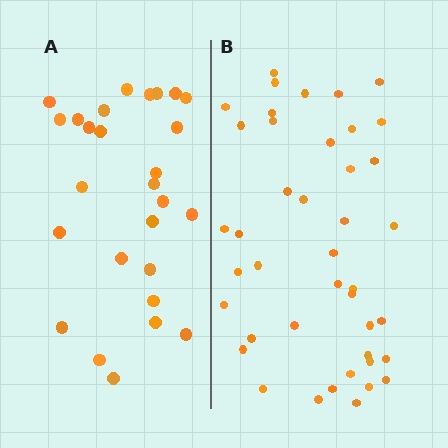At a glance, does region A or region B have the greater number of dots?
Region B (the right region) has more dots.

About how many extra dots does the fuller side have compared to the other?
Region B has approximately 15 more dots than region A.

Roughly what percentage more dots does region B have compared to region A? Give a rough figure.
About 55% more.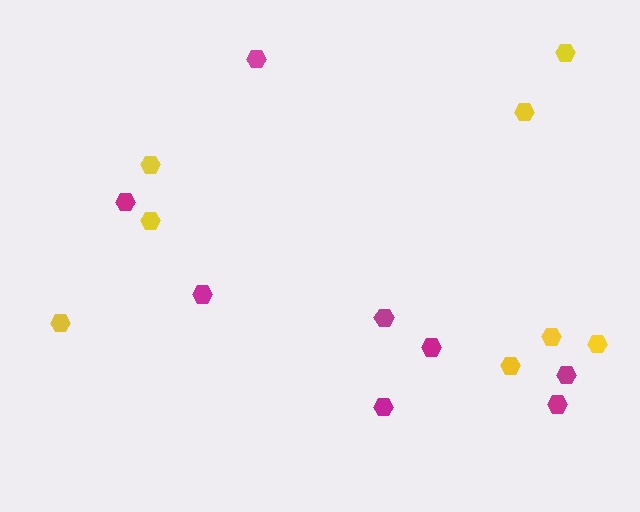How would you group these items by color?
There are 2 groups: one group of yellow hexagons (8) and one group of magenta hexagons (8).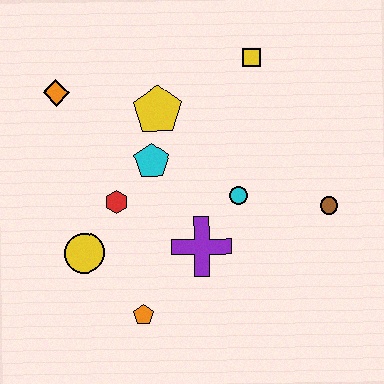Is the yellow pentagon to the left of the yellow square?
Yes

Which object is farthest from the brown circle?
The orange diamond is farthest from the brown circle.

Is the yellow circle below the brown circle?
Yes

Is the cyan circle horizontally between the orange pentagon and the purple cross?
No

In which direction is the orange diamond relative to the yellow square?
The orange diamond is to the left of the yellow square.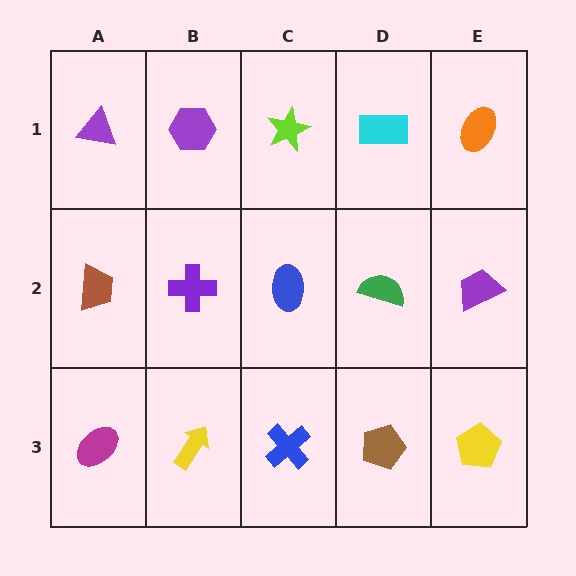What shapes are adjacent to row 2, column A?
A purple triangle (row 1, column A), a magenta ellipse (row 3, column A), a purple cross (row 2, column B).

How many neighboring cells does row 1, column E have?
2.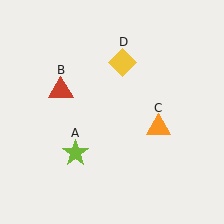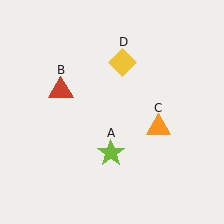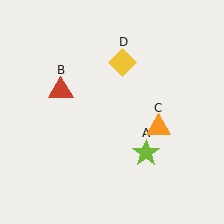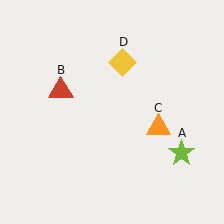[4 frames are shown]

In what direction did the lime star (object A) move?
The lime star (object A) moved right.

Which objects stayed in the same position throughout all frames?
Red triangle (object B) and orange triangle (object C) and yellow diamond (object D) remained stationary.